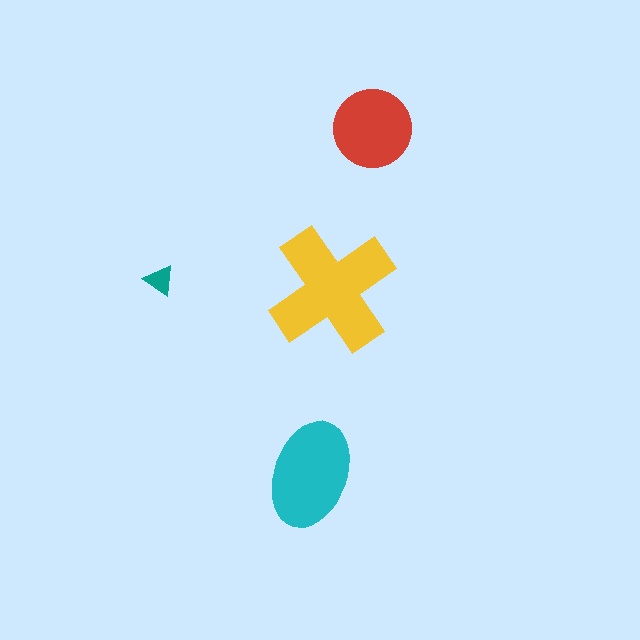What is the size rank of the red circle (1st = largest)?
3rd.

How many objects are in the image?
There are 4 objects in the image.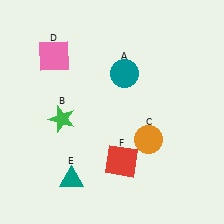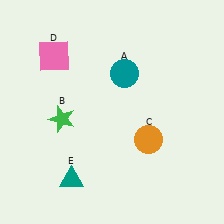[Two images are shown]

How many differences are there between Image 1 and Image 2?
There is 1 difference between the two images.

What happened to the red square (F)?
The red square (F) was removed in Image 2. It was in the bottom-right area of Image 1.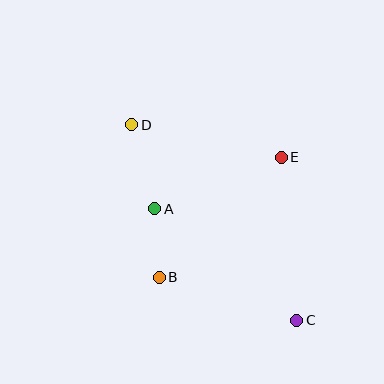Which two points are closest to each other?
Points A and B are closest to each other.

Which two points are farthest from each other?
Points C and D are farthest from each other.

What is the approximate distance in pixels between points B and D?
The distance between B and D is approximately 155 pixels.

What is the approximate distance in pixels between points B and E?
The distance between B and E is approximately 171 pixels.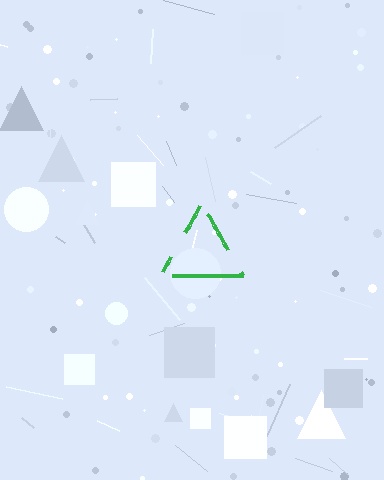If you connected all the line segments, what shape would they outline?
They would outline a triangle.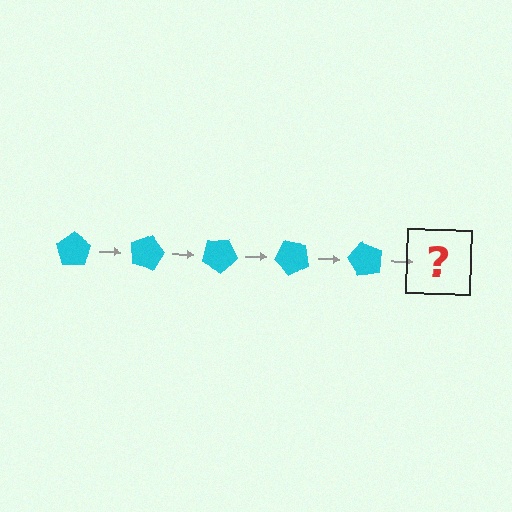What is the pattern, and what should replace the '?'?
The pattern is that the pentagon rotates 15 degrees each step. The '?' should be a cyan pentagon rotated 75 degrees.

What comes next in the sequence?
The next element should be a cyan pentagon rotated 75 degrees.